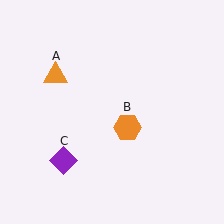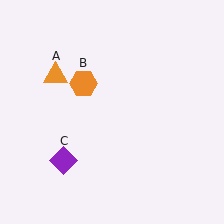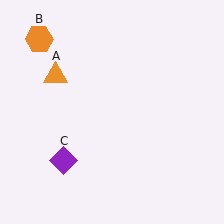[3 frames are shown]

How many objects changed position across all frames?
1 object changed position: orange hexagon (object B).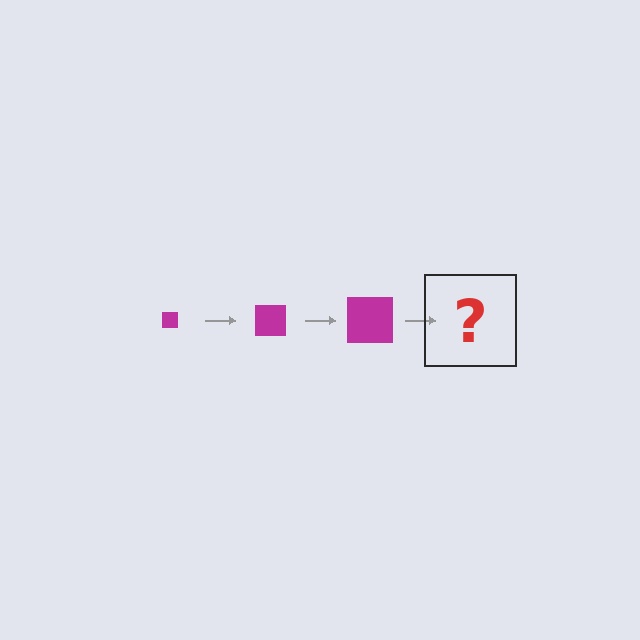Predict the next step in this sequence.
The next step is a magenta square, larger than the previous one.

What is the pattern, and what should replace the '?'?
The pattern is that the square gets progressively larger each step. The '?' should be a magenta square, larger than the previous one.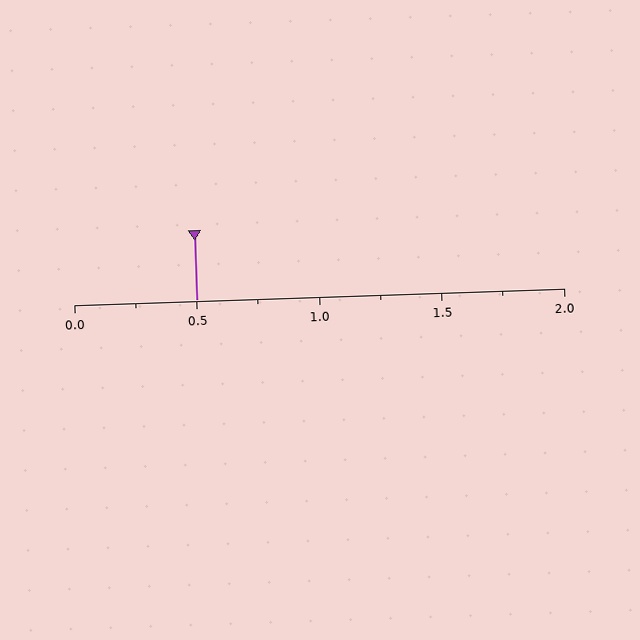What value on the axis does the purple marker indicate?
The marker indicates approximately 0.5.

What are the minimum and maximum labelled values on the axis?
The axis runs from 0.0 to 2.0.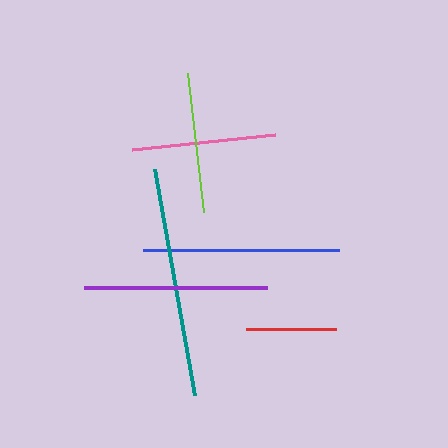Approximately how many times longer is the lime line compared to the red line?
The lime line is approximately 1.5 times the length of the red line.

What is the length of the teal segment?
The teal segment is approximately 229 pixels long.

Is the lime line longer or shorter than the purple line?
The purple line is longer than the lime line.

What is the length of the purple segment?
The purple segment is approximately 183 pixels long.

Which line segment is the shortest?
The red line is the shortest at approximately 90 pixels.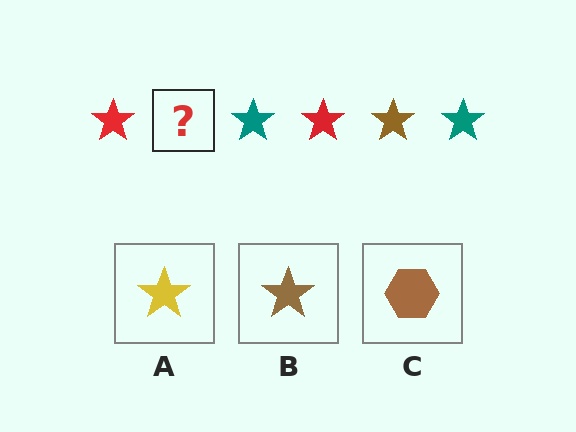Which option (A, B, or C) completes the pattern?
B.